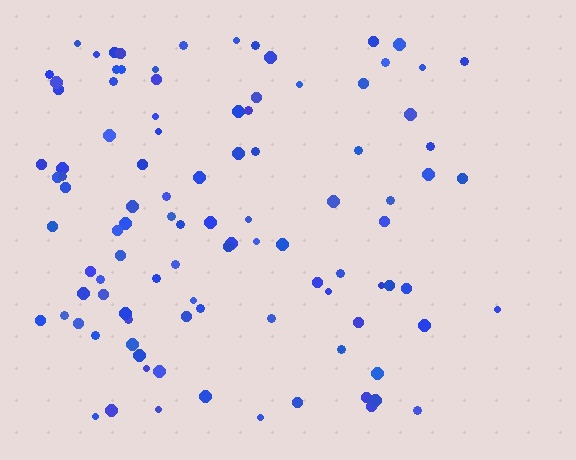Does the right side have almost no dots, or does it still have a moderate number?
Still a moderate number, just noticeably fewer than the left.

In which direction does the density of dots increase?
From right to left, with the left side densest.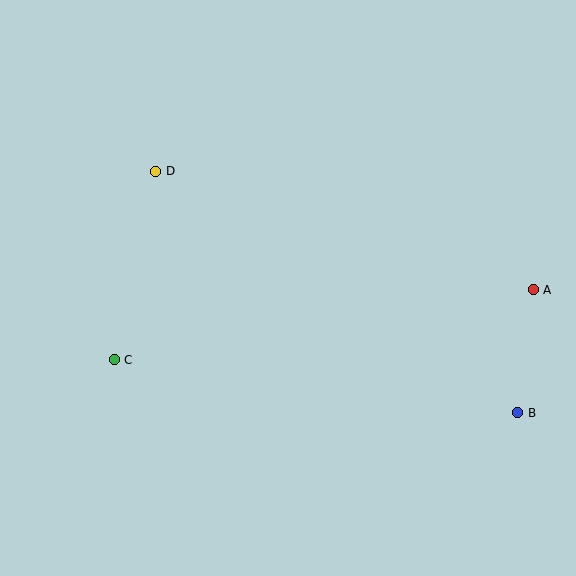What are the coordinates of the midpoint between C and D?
The midpoint between C and D is at (135, 265).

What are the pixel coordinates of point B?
Point B is at (518, 413).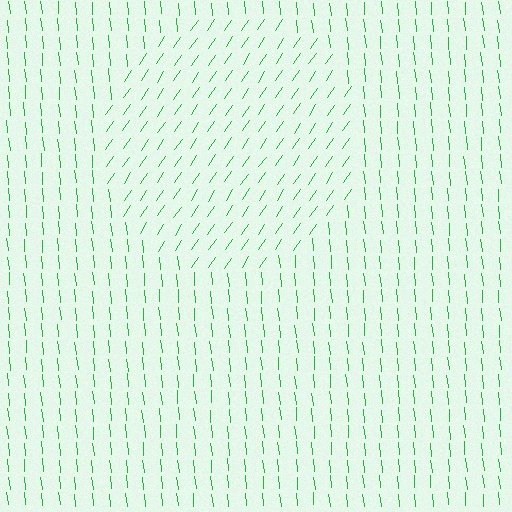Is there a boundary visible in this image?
Yes, there is a texture boundary formed by a change in line orientation.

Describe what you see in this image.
The image is filled with small green line segments. A circle region in the image has lines oriented differently from the surrounding lines, creating a visible texture boundary.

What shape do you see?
I see a circle.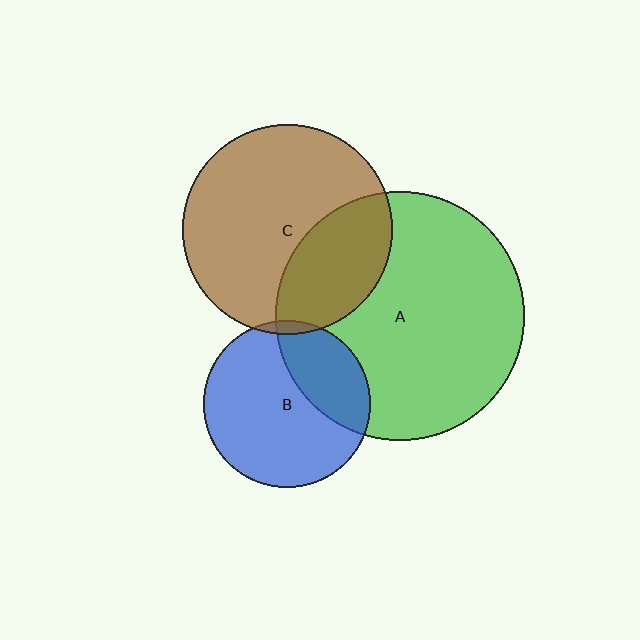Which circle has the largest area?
Circle A (green).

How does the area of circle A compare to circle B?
Approximately 2.2 times.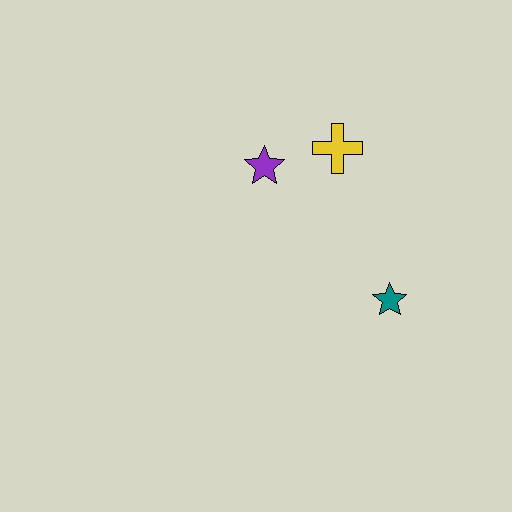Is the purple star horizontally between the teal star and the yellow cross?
No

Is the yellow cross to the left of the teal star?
Yes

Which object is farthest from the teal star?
The purple star is farthest from the teal star.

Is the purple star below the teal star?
No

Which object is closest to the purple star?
The yellow cross is closest to the purple star.